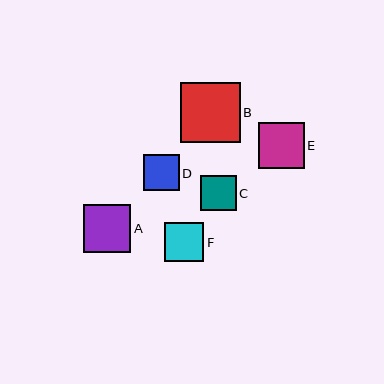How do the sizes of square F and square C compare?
Square F and square C are approximately the same size.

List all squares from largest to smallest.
From largest to smallest: B, A, E, F, C, D.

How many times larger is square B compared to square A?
Square B is approximately 1.2 times the size of square A.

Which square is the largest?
Square B is the largest with a size of approximately 59 pixels.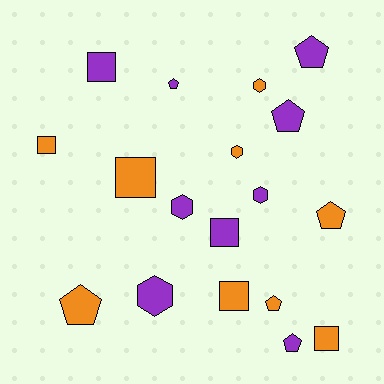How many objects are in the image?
There are 18 objects.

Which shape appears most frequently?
Pentagon, with 7 objects.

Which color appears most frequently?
Purple, with 9 objects.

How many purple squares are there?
There are 2 purple squares.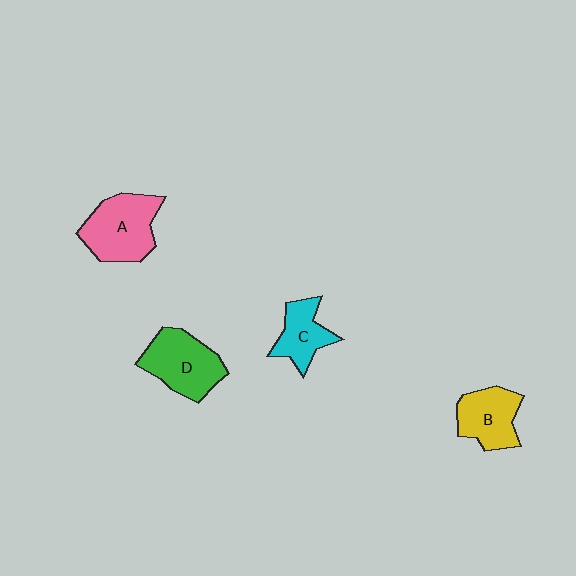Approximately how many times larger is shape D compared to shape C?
Approximately 1.5 times.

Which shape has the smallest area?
Shape C (cyan).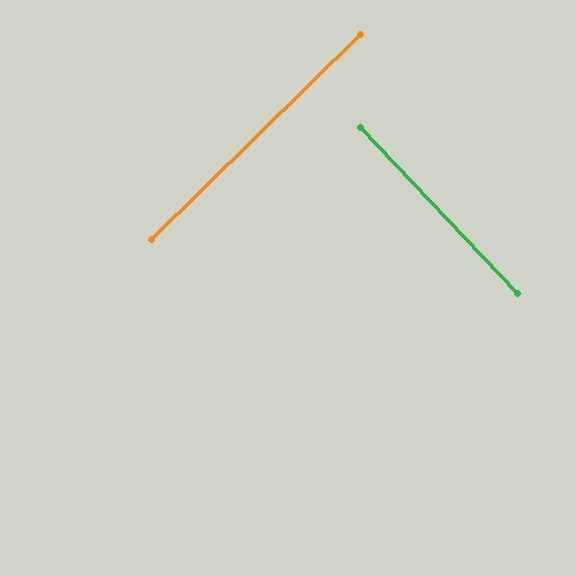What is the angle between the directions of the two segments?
Approximately 89 degrees.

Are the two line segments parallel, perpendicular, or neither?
Perpendicular — they meet at approximately 89°.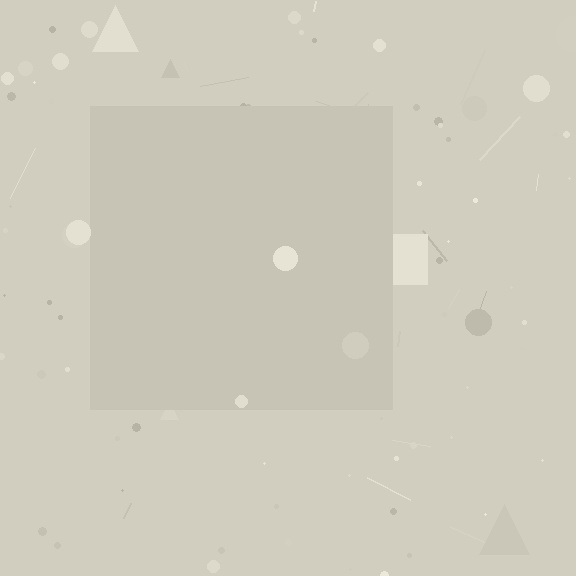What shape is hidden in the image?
A square is hidden in the image.